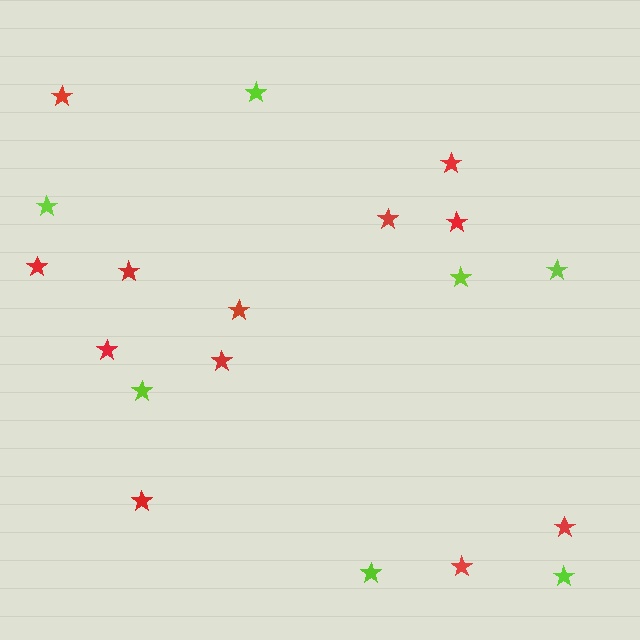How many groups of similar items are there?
There are 2 groups: one group of lime stars (7) and one group of red stars (12).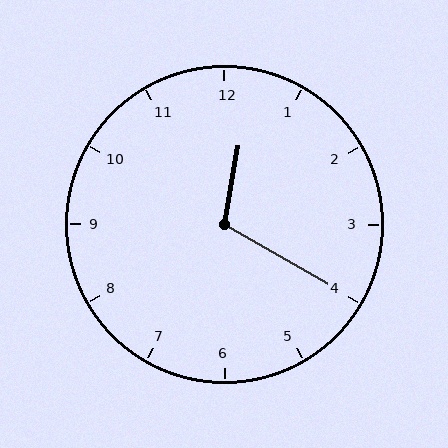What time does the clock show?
12:20.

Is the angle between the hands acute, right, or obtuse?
It is obtuse.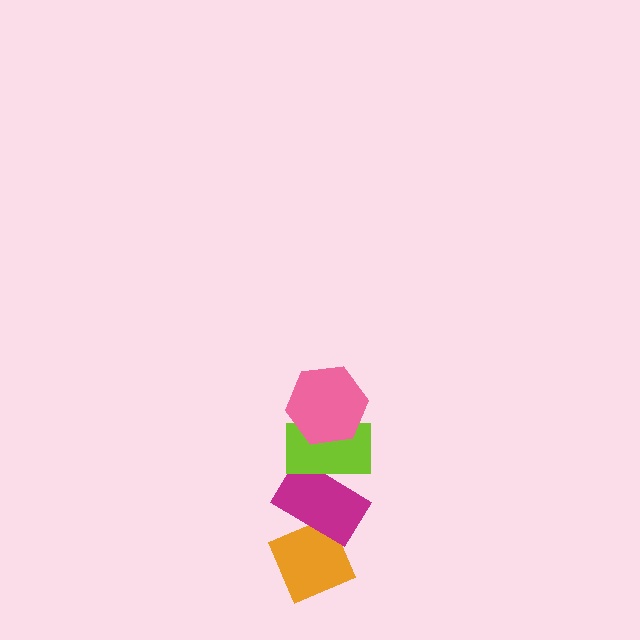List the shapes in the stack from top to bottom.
From top to bottom: the pink hexagon, the lime rectangle, the magenta rectangle, the orange diamond.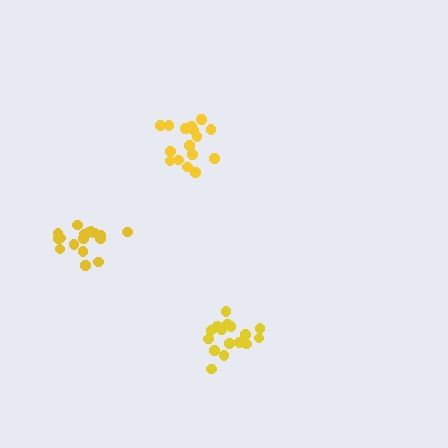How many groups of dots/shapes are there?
There are 3 groups.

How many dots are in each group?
Group 1: 16 dots, Group 2: 16 dots, Group 3: 19 dots (51 total).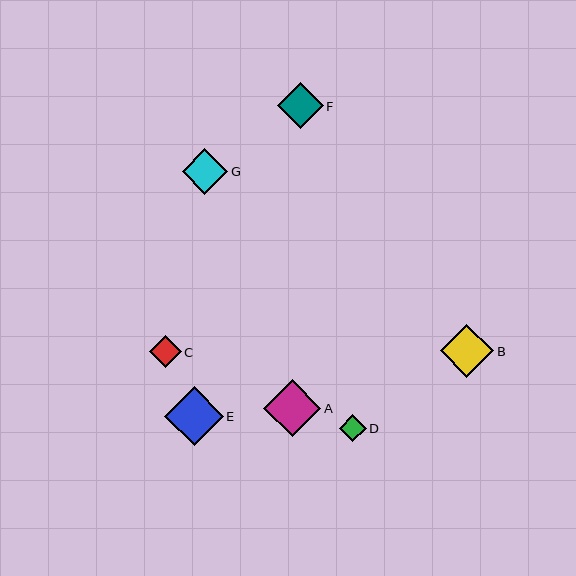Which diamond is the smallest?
Diamond D is the smallest with a size of approximately 27 pixels.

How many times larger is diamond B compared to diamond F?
Diamond B is approximately 1.2 times the size of diamond F.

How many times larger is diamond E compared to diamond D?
Diamond E is approximately 2.1 times the size of diamond D.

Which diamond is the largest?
Diamond E is the largest with a size of approximately 58 pixels.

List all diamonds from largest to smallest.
From largest to smallest: E, A, B, G, F, C, D.